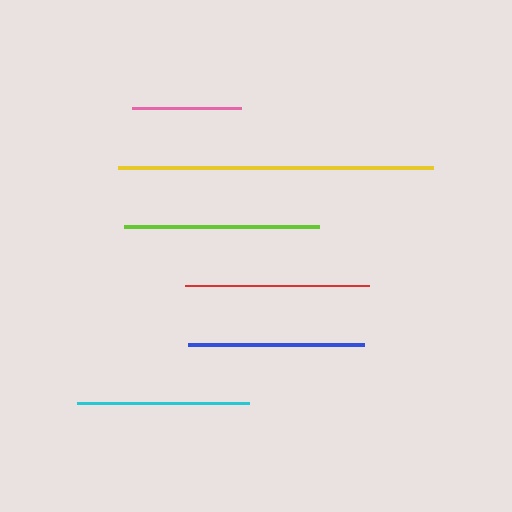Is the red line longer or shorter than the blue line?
The red line is longer than the blue line.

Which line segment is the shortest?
The pink line is the shortest at approximately 109 pixels.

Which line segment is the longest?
The yellow line is the longest at approximately 315 pixels.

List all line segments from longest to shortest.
From longest to shortest: yellow, lime, red, blue, cyan, pink.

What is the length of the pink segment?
The pink segment is approximately 109 pixels long.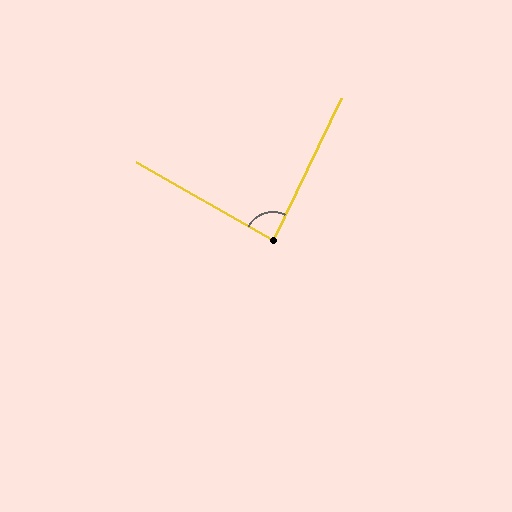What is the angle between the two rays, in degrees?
Approximately 86 degrees.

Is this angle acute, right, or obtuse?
It is approximately a right angle.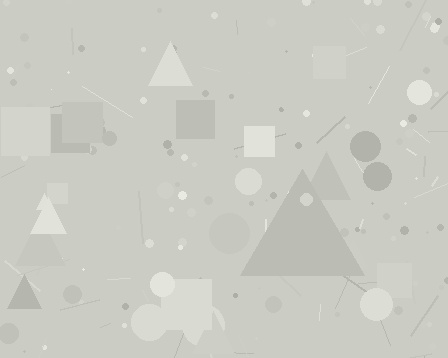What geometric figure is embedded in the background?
A triangle is embedded in the background.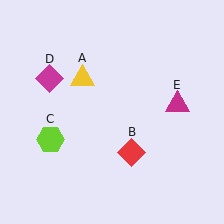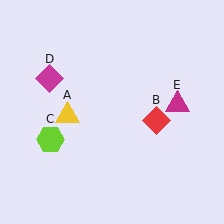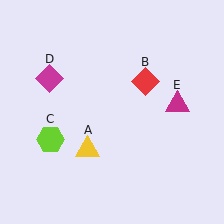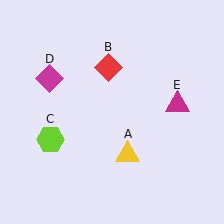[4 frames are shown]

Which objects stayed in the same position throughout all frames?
Lime hexagon (object C) and magenta diamond (object D) and magenta triangle (object E) remained stationary.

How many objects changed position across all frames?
2 objects changed position: yellow triangle (object A), red diamond (object B).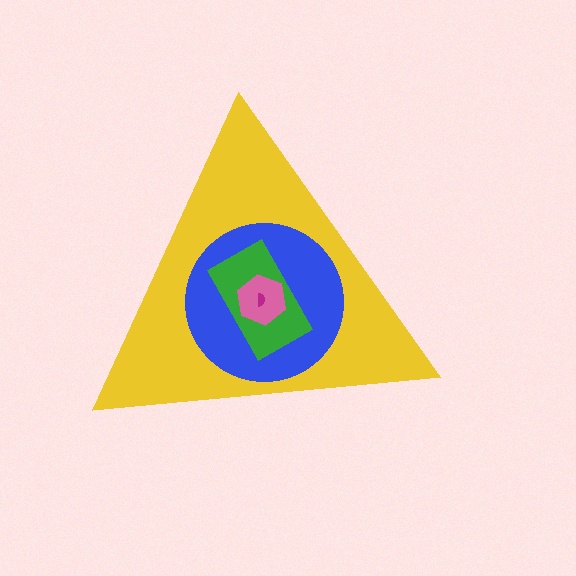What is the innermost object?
The magenta semicircle.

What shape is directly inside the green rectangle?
The pink hexagon.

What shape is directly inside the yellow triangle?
The blue circle.